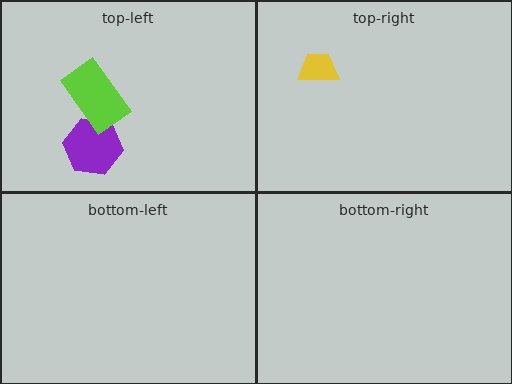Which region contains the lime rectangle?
The top-left region.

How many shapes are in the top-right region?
1.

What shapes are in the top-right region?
The yellow trapezoid.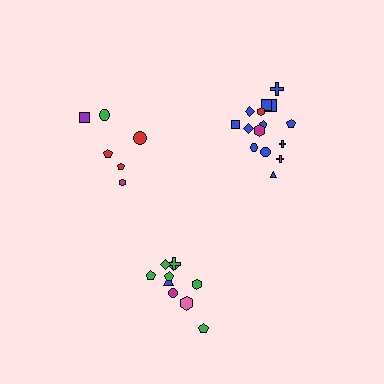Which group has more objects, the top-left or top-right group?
The top-right group.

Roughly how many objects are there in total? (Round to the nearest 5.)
Roughly 30 objects in total.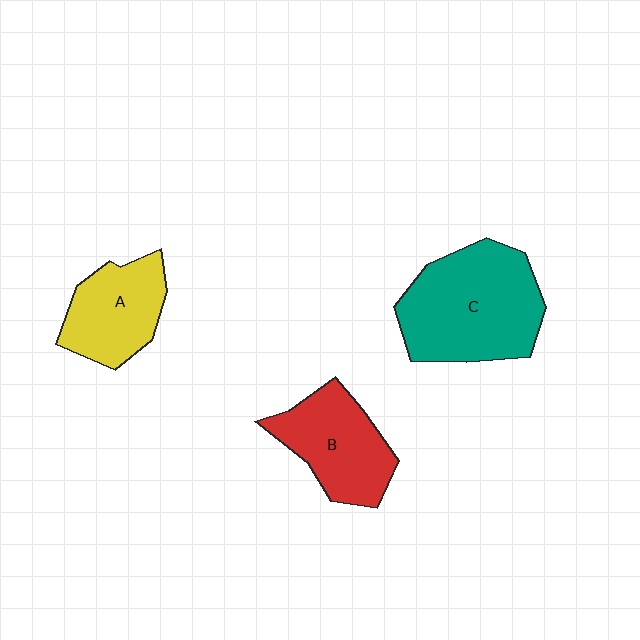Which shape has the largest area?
Shape C (teal).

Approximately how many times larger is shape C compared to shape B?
Approximately 1.5 times.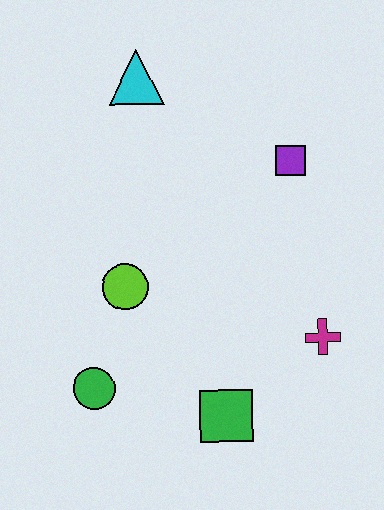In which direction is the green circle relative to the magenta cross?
The green circle is to the left of the magenta cross.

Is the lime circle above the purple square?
No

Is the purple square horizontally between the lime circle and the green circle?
No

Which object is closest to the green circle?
The lime circle is closest to the green circle.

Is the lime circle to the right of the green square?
No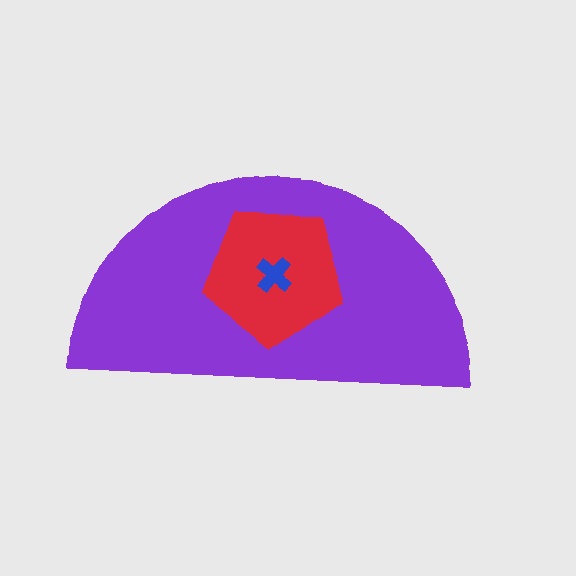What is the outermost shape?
The purple semicircle.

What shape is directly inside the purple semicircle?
The red pentagon.